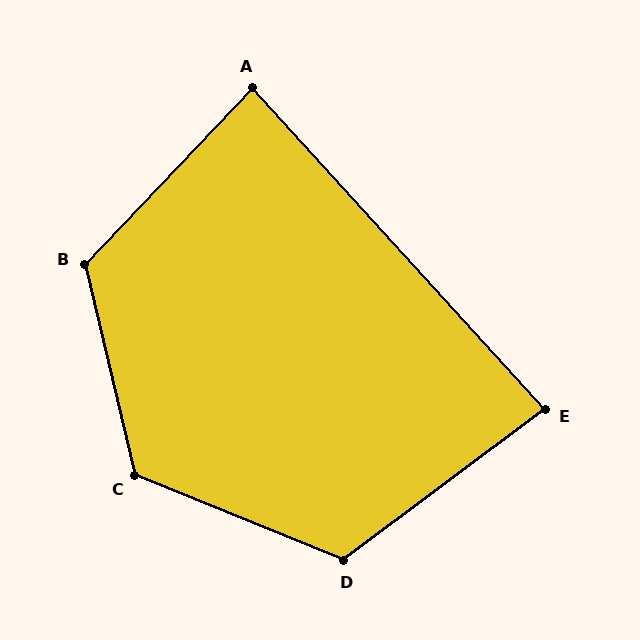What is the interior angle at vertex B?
Approximately 123 degrees (obtuse).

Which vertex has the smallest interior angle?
E, at approximately 85 degrees.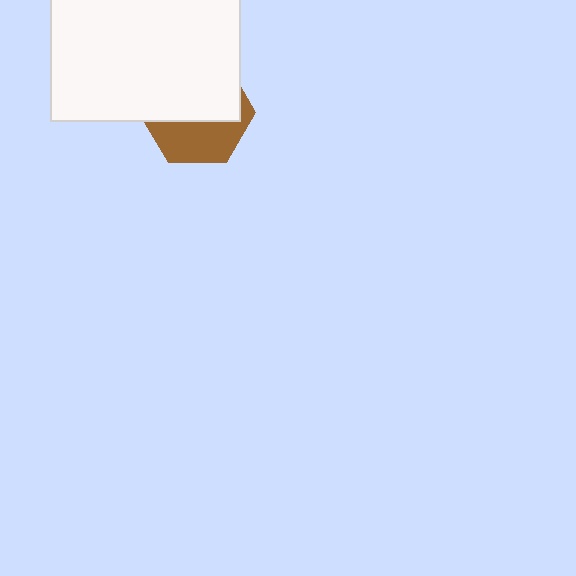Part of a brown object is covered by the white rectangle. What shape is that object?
It is a hexagon.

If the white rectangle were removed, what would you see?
You would see the complete brown hexagon.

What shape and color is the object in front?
The object in front is a white rectangle.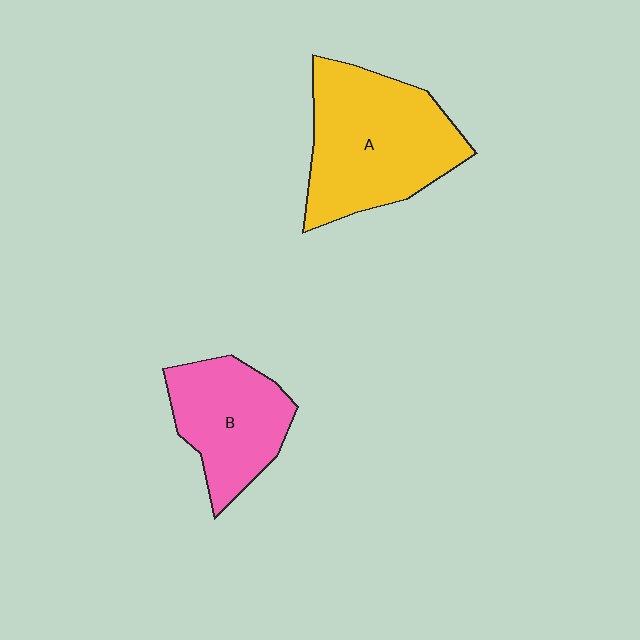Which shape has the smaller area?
Shape B (pink).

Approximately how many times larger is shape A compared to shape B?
Approximately 1.5 times.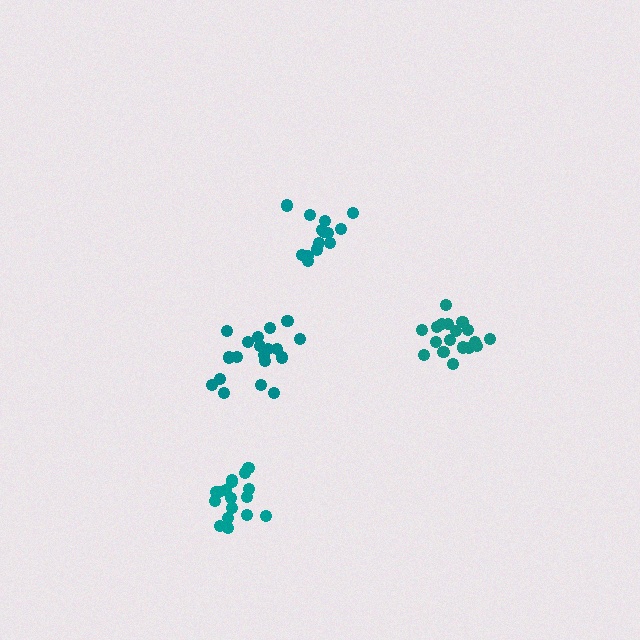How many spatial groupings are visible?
There are 4 spatial groupings.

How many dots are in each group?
Group 1: 17 dots, Group 2: 19 dots, Group 3: 18 dots, Group 4: 15 dots (69 total).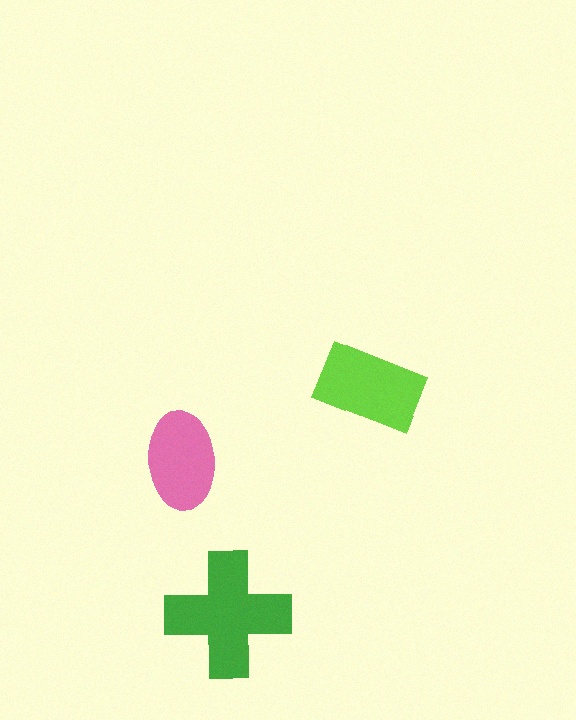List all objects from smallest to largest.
The pink ellipse, the lime rectangle, the green cross.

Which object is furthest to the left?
The pink ellipse is leftmost.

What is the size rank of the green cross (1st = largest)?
1st.